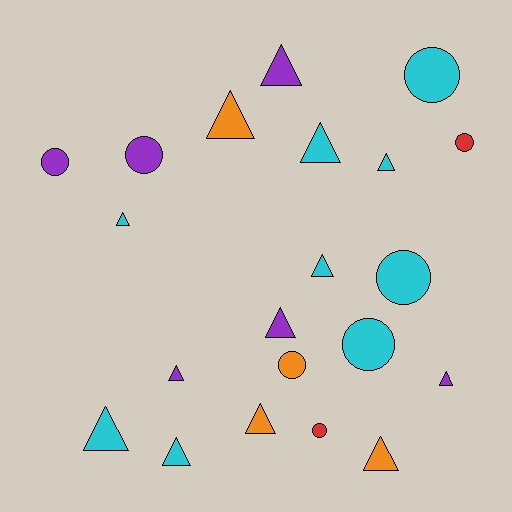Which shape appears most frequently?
Triangle, with 13 objects.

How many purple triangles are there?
There are 4 purple triangles.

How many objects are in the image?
There are 21 objects.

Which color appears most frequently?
Cyan, with 9 objects.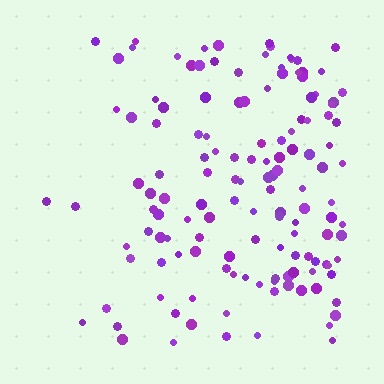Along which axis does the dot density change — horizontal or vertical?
Horizontal.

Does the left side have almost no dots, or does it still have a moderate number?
Still a moderate number, just noticeably fewer than the right.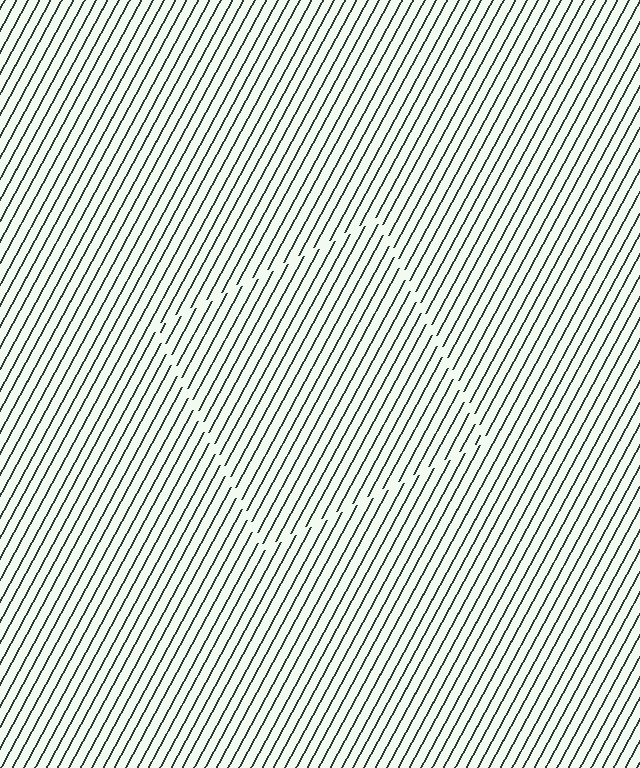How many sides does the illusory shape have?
4 sides — the line-ends trace a square.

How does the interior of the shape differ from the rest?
The interior of the shape contains the same grating, shifted by half a period — the contour is defined by the phase discontinuity where line-ends from the inner and outer gratings abut.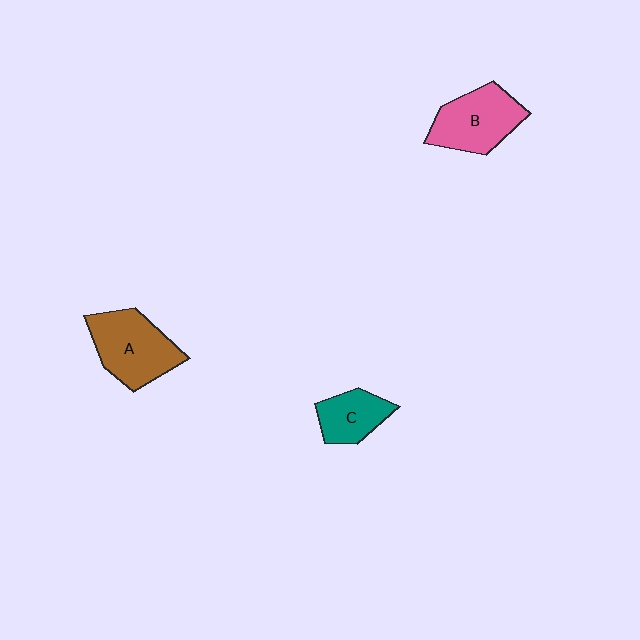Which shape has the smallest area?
Shape C (teal).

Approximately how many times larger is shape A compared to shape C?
Approximately 1.6 times.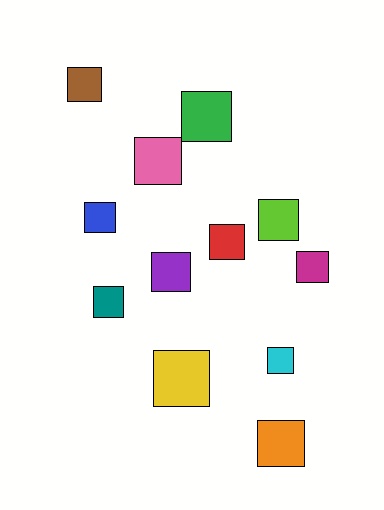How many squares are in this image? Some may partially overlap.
There are 12 squares.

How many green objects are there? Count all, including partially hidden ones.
There is 1 green object.